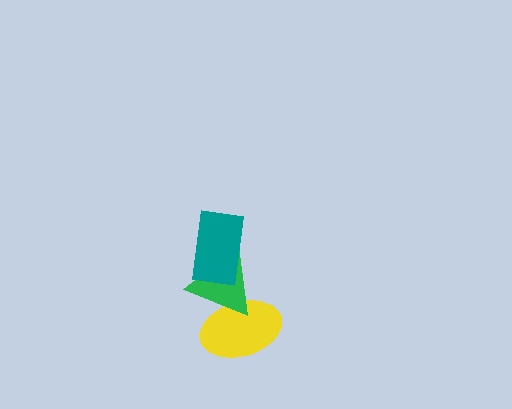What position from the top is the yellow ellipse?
The yellow ellipse is 3rd from the top.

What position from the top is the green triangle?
The green triangle is 2nd from the top.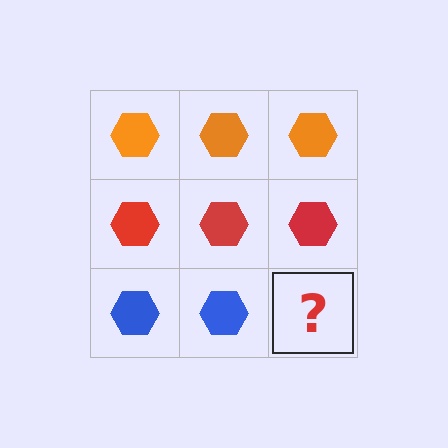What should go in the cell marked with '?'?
The missing cell should contain a blue hexagon.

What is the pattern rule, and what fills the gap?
The rule is that each row has a consistent color. The gap should be filled with a blue hexagon.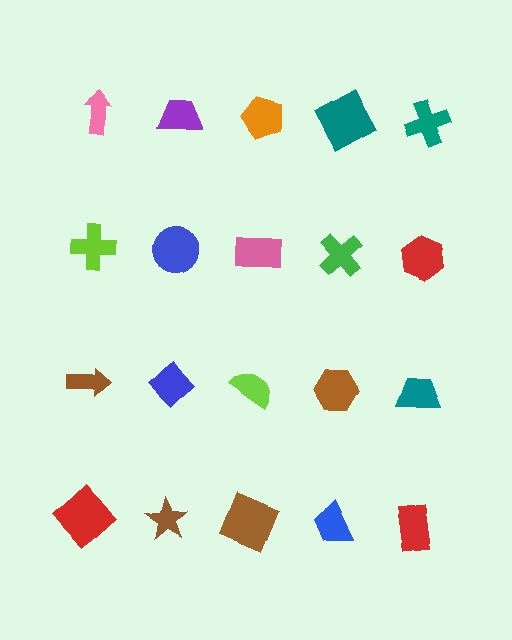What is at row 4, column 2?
A brown star.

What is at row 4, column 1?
A red diamond.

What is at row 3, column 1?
A brown arrow.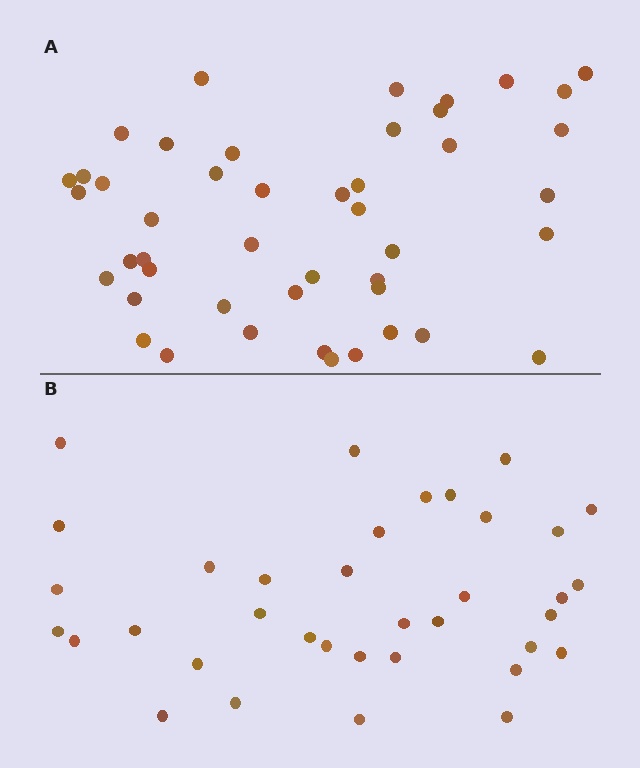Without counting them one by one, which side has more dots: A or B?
Region A (the top region) has more dots.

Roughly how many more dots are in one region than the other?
Region A has roughly 10 or so more dots than region B.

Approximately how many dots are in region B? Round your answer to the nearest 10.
About 40 dots. (The exact count is 36, which rounds to 40.)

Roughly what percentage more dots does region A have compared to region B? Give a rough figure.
About 30% more.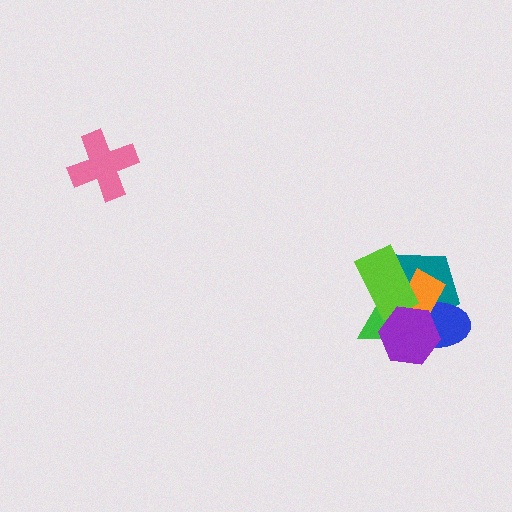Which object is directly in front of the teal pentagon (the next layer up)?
The blue ellipse is directly in front of the teal pentagon.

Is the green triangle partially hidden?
Yes, it is partially covered by another shape.